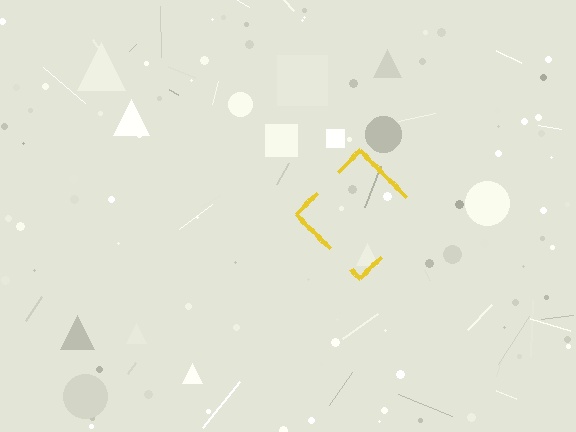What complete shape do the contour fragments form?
The contour fragments form a diamond.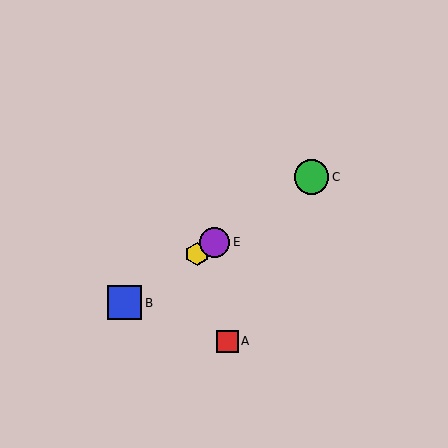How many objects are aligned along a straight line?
4 objects (B, C, D, E) are aligned along a straight line.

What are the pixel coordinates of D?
Object D is at (197, 254).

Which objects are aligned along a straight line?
Objects B, C, D, E are aligned along a straight line.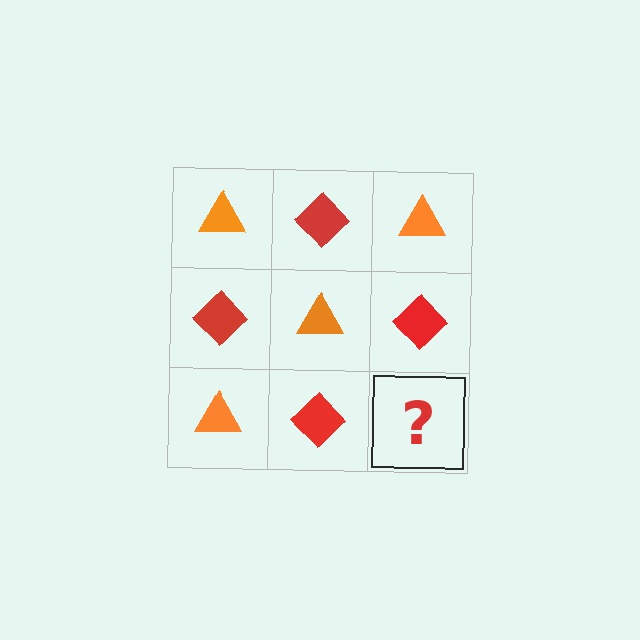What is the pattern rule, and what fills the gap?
The rule is that it alternates orange triangle and red diamond in a checkerboard pattern. The gap should be filled with an orange triangle.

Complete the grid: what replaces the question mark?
The question mark should be replaced with an orange triangle.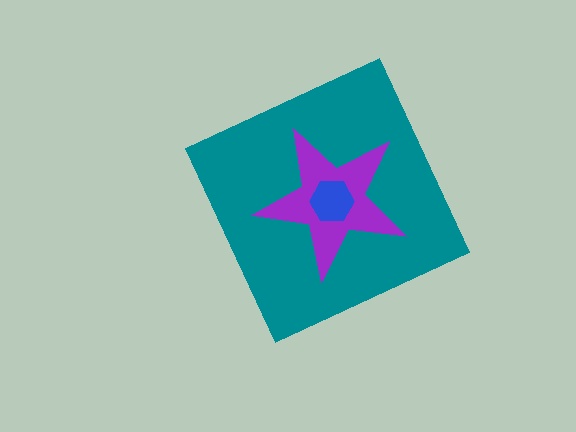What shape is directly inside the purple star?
The blue hexagon.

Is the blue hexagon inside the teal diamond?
Yes.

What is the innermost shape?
The blue hexagon.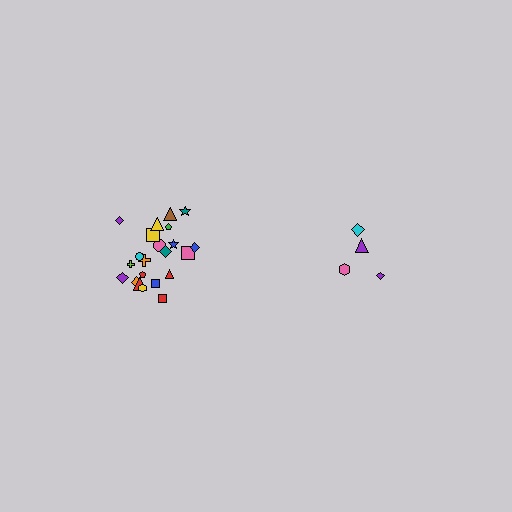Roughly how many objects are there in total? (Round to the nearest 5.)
Roughly 25 objects in total.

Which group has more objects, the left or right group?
The left group.